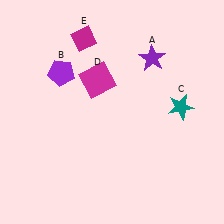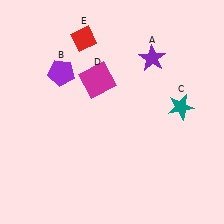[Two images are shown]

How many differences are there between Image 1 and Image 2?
There is 1 difference between the two images.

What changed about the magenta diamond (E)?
In Image 1, E is magenta. In Image 2, it changed to red.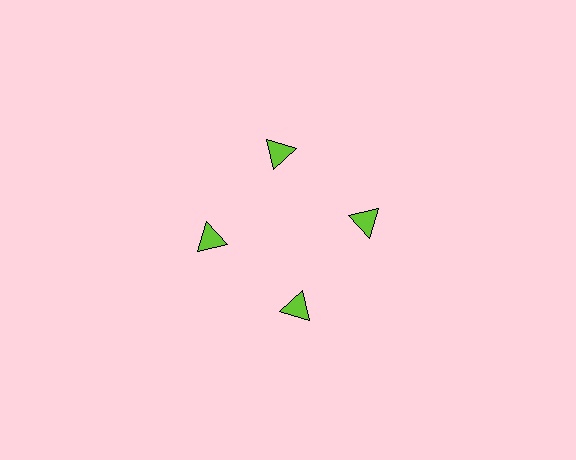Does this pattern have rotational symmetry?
Yes, this pattern has 4-fold rotational symmetry. It looks the same after rotating 90 degrees around the center.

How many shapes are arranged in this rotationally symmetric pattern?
There are 4 shapes, arranged in 4 groups of 1.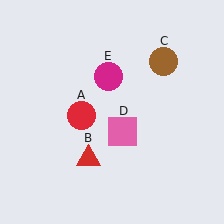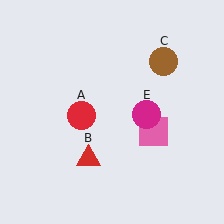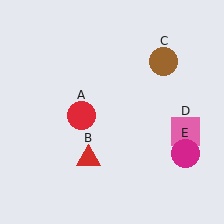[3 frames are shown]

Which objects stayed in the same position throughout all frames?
Red circle (object A) and red triangle (object B) and brown circle (object C) remained stationary.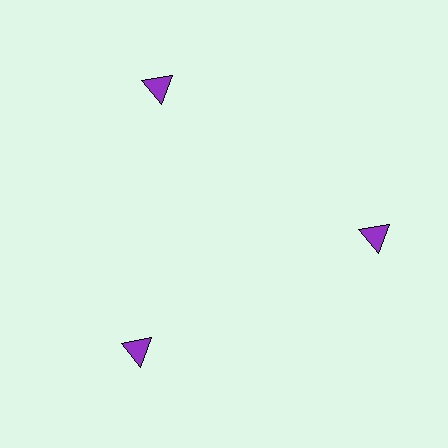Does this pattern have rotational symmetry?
Yes, this pattern has 3-fold rotational symmetry. It looks the same after rotating 120 degrees around the center.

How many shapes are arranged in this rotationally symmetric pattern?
There are 3 shapes, arranged in 3 groups of 1.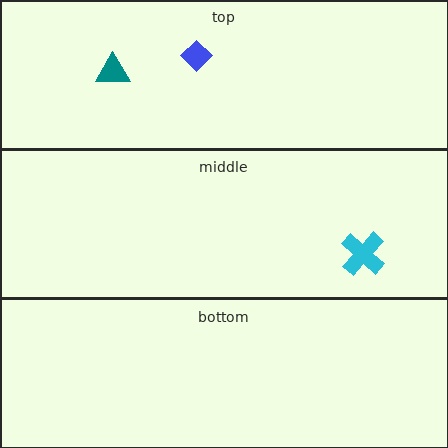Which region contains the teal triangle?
The top region.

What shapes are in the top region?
The teal triangle, the blue diamond.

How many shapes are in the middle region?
1.